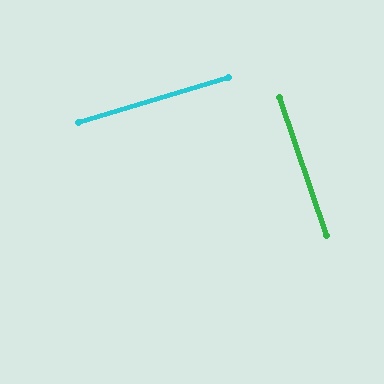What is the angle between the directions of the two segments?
Approximately 88 degrees.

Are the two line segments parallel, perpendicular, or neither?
Perpendicular — they meet at approximately 88°.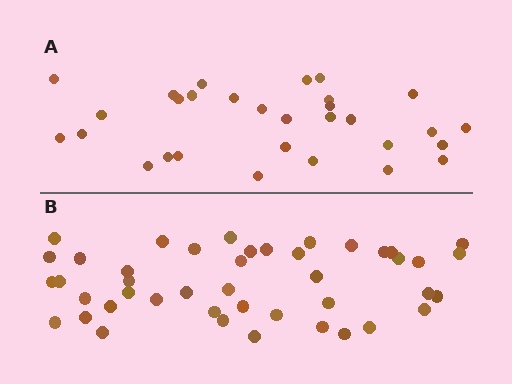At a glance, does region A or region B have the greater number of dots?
Region B (the bottom region) has more dots.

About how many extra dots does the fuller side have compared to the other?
Region B has approximately 15 more dots than region A.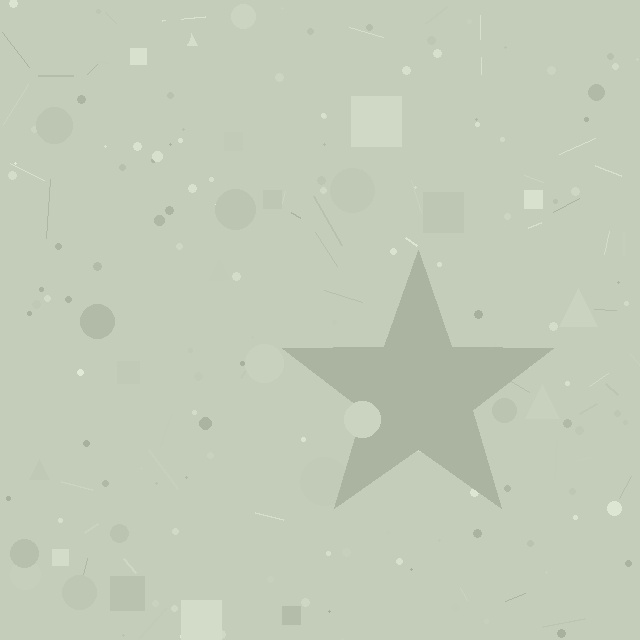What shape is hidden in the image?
A star is hidden in the image.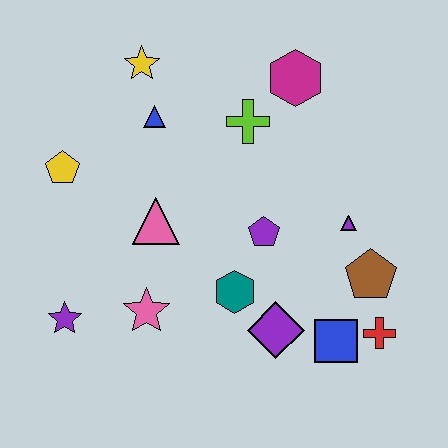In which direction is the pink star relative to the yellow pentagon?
The pink star is below the yellow pentagon.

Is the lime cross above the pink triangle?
Yes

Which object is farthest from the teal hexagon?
The yellow star is farthest from the teal hexagon.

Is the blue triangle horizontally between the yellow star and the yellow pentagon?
No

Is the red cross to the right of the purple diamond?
Yes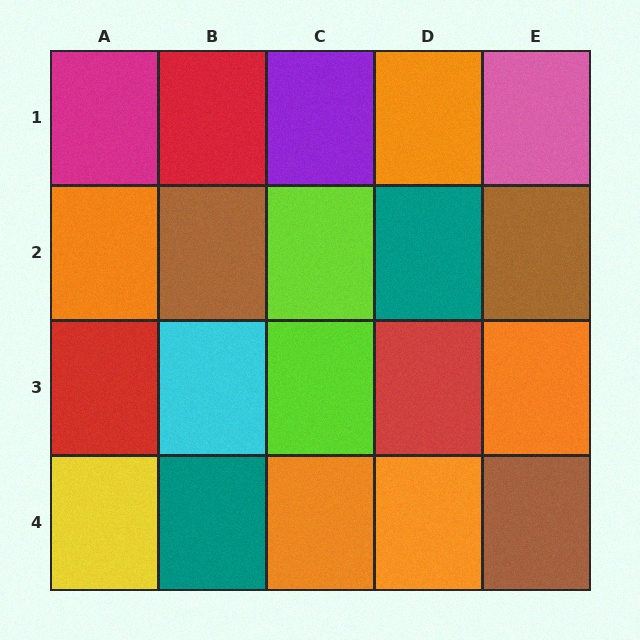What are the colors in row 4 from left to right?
Yellow, teal, orange, orange, brown.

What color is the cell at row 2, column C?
Lime.